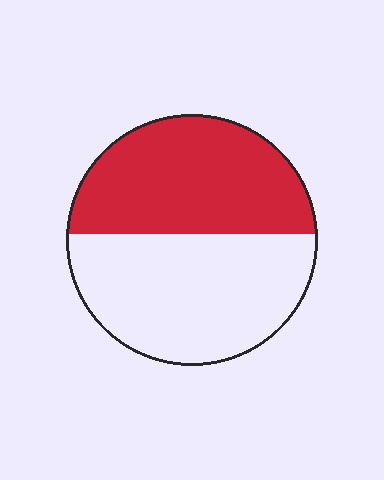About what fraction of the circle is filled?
About one half (1/2).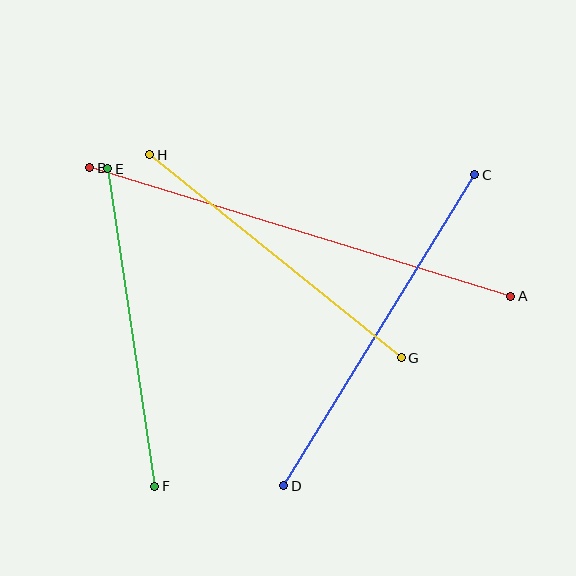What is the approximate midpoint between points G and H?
The midpoint is at approximately (276, 256) pixels.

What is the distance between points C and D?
The distance is approximately 365 pixels.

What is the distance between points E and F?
The distance is approximately 321 pixels.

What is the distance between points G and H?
The distance is approximately 323 pixels.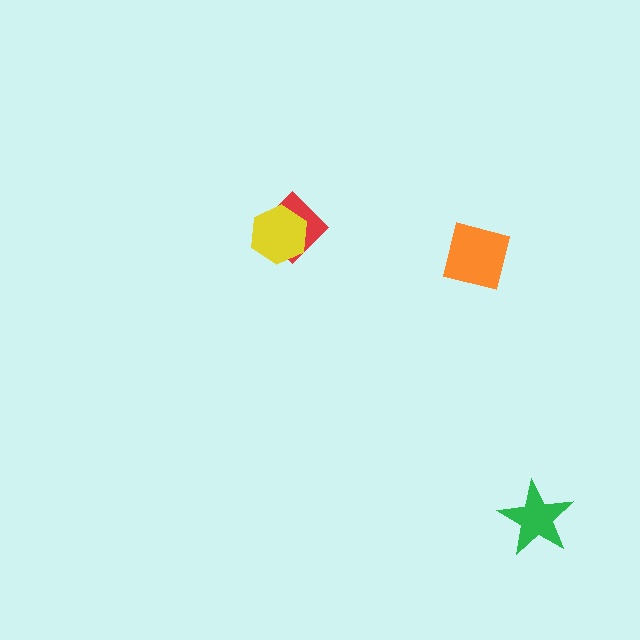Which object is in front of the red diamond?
The yellow hexagon is in front of the red diamond.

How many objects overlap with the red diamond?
1 object overlaps with the red diamond.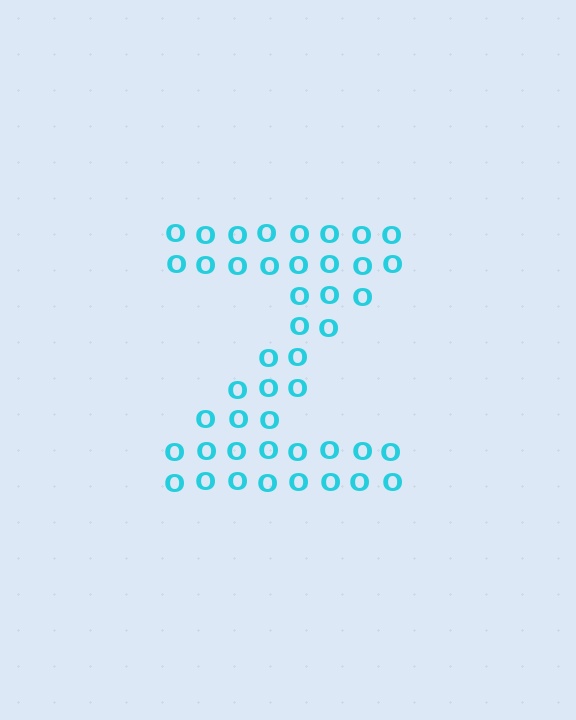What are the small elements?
The small elements are letter O's.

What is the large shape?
The large shape is the letter Z.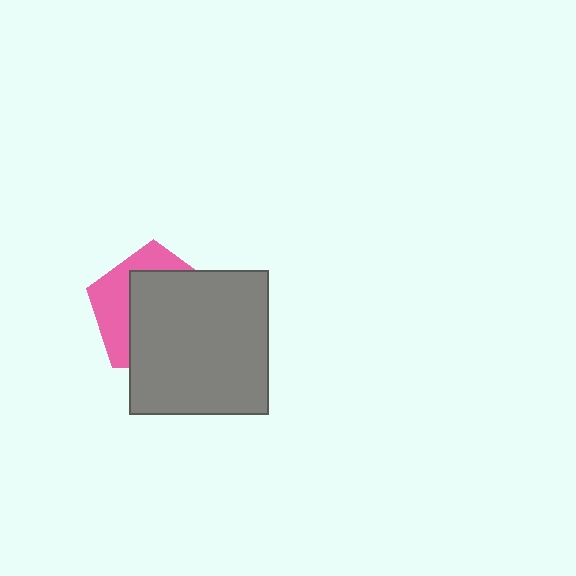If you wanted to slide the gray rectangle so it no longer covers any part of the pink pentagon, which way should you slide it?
Slide it toward the lower-right — that is the most direct way to separate the two shapes.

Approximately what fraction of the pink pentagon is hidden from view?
Roughly 65% of the pink pentagon is hidden behind the gray rectangle.